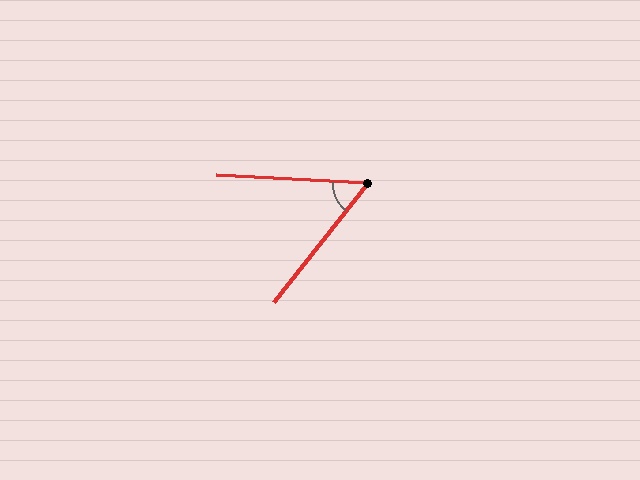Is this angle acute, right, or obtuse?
It is acute.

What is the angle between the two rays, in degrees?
Approximately 55 degrees.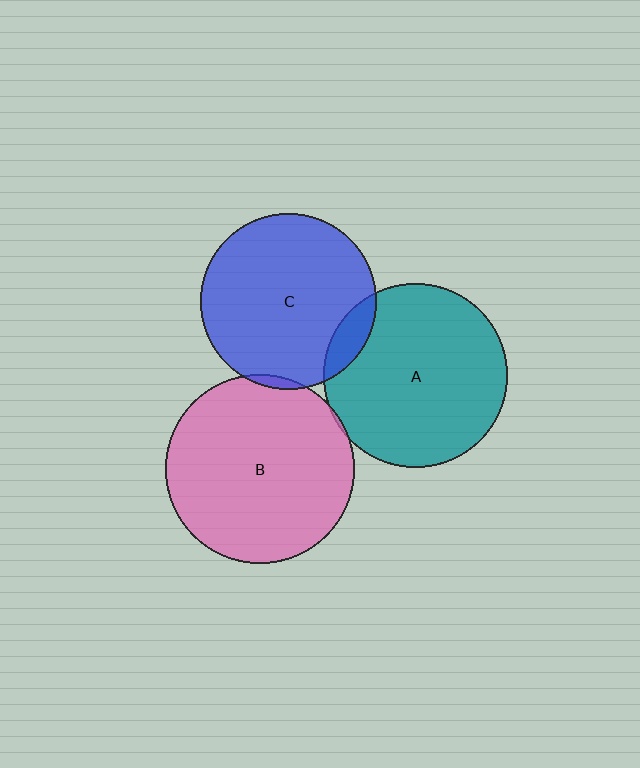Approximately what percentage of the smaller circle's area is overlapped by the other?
Approximately 5%.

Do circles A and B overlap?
Yes.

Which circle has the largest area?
Circle B (pink).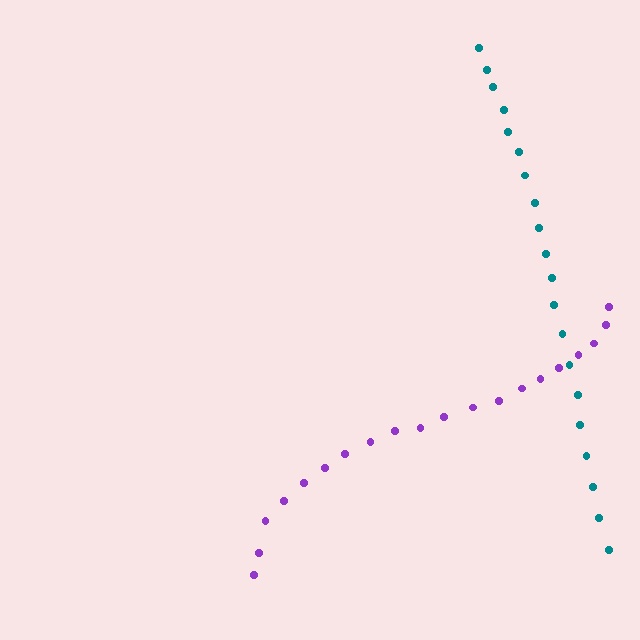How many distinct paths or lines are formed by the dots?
There are 2 distinct paths.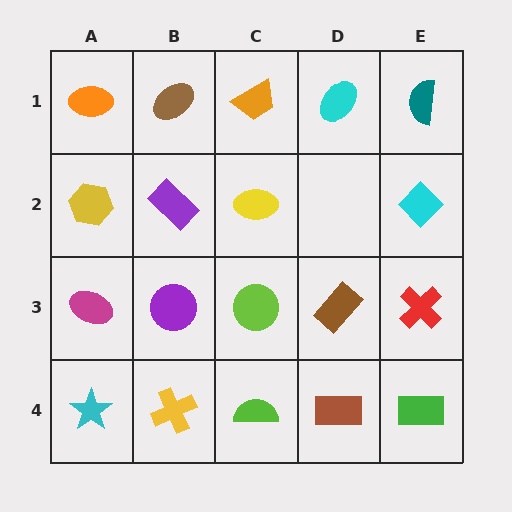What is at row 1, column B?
A brown ellipse.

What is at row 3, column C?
A lime circle.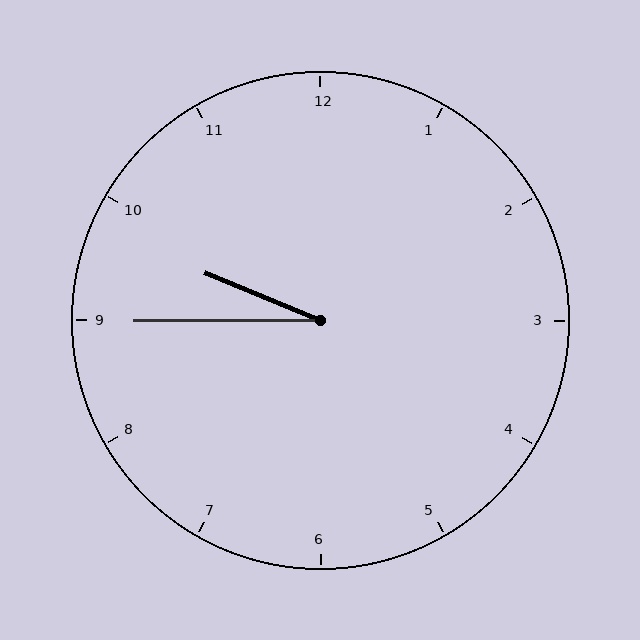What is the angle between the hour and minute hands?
Approximately 22 degrees.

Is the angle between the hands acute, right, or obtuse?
It is acute.